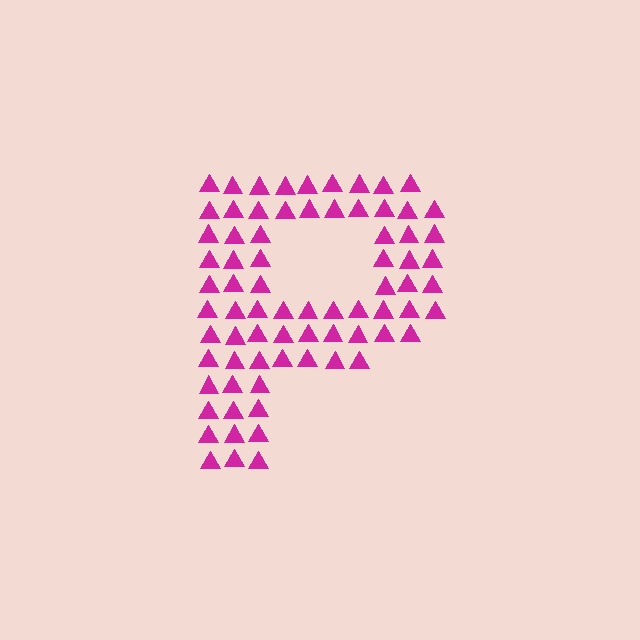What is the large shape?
The large shape is the letter P.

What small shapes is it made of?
It is made of small triangles.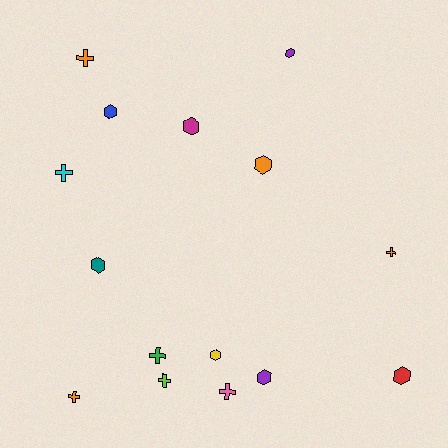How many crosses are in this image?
There are 7 crosses.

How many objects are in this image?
There are 15 objects.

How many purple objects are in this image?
There are 2 purple objects.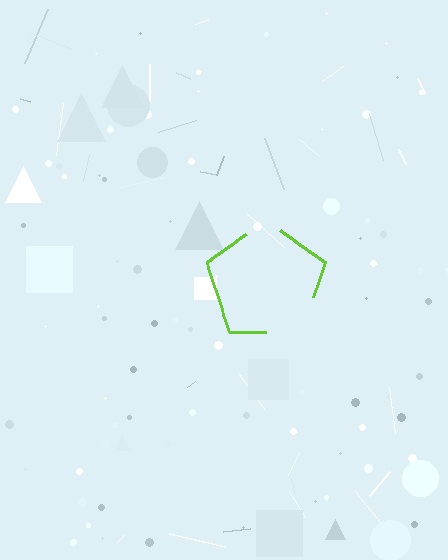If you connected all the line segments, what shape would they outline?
They would outline a pentagon.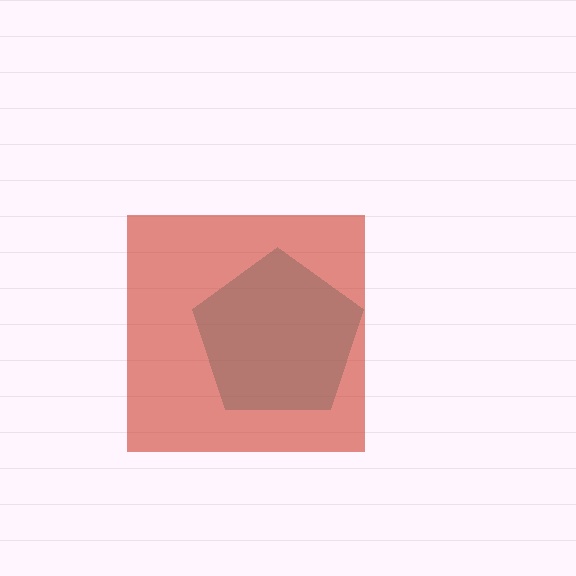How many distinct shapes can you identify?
There are 2 distinct shapes: a teal pentagon, a red square.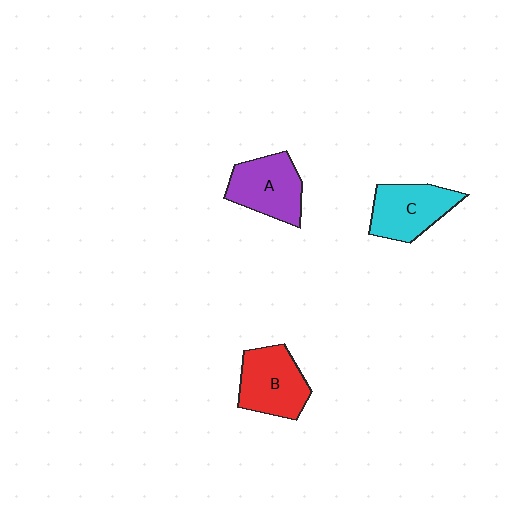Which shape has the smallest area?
Shape C (cyan).